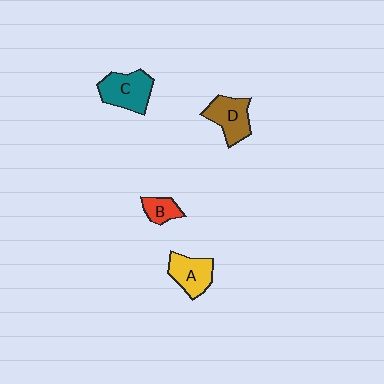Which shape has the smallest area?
Shape B (red).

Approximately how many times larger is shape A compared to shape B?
Approximately 1.7 times.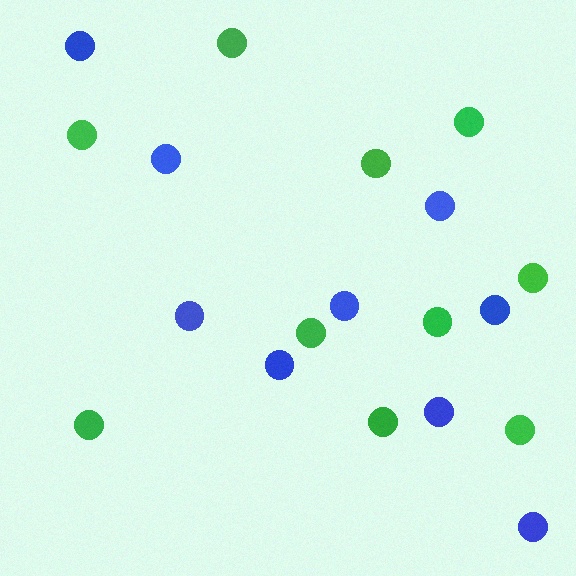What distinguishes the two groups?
There are 2 groups: one group of green circles (10) and one group of blue circles (9).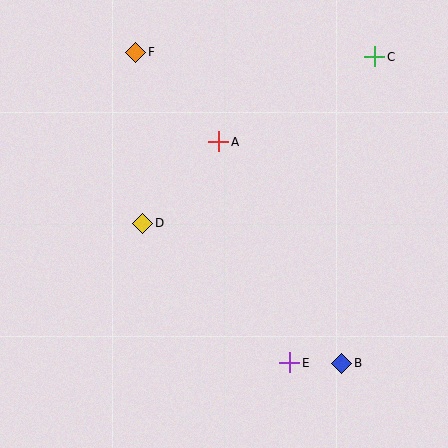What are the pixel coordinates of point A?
Point A is at (219, 142).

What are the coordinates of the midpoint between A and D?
The midpoint between A and D is at (181, 183).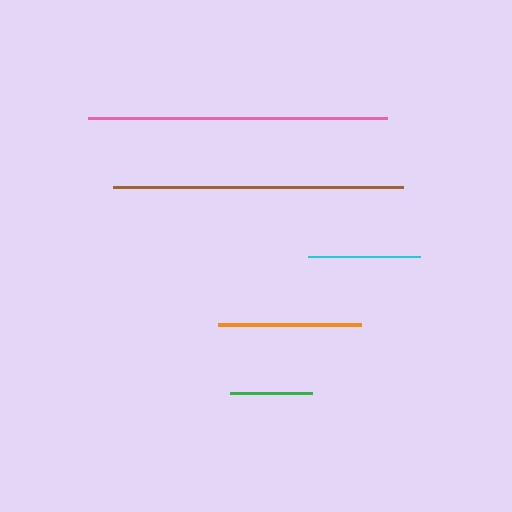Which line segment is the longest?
The pink line is the longest at approximately 299 pixels.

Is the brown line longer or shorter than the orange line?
The brown line is longer than the orange line.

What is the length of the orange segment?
The orange segment is approximately 143 pixels long.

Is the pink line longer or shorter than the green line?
The pink line is longer than the green line.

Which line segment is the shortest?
The green line is the shortest at approximately 82 pixels.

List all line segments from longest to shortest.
From longest to shortest: pink, brown, orange, cyan, green.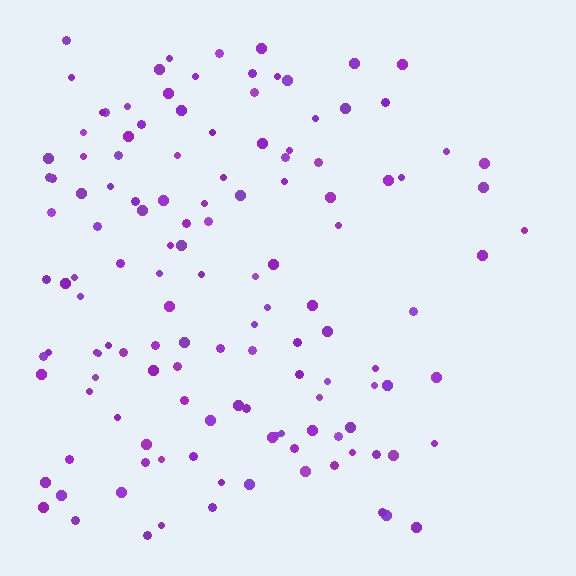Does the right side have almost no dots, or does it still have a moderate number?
Still a moderate number, just noticeably fewer than the left.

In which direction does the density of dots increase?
From right to left, with the left side densest.